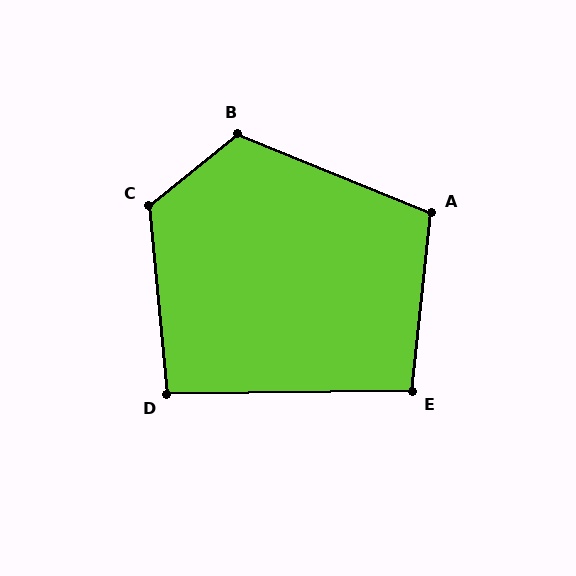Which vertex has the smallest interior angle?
D, at approximately 94 degrees.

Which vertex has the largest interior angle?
C, at approximately 123 degrees.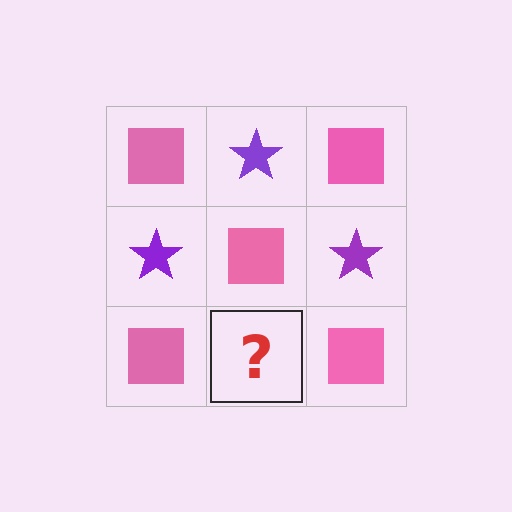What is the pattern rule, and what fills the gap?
The rule is that it alternates pink square and purple star in a checkerboard pattern. The gap should be filled with a purple star.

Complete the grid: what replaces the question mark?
The question mark should be replaced with a purple star.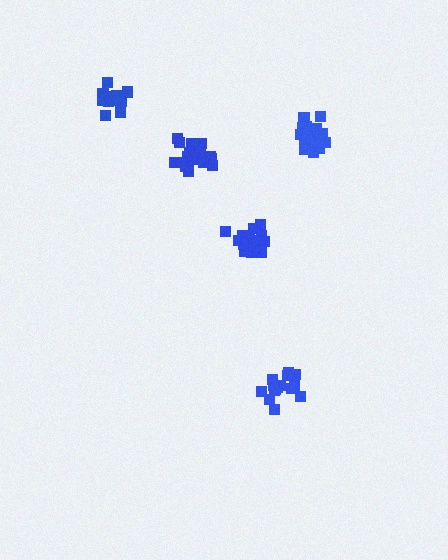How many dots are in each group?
Group 1: 20 dots, Group 2: 19 dots, Group 3: 15 dots, Group 4: 21 dots, Group 5: 15 dots (90 total).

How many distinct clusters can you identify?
There are 5 distinct clusters.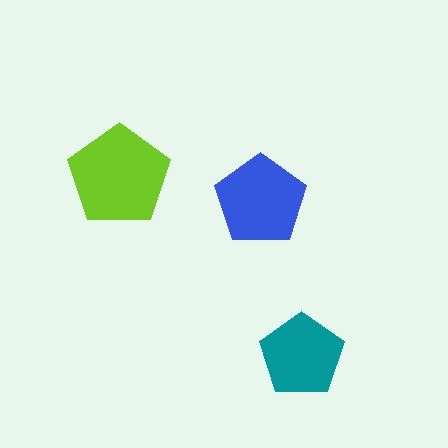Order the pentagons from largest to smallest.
the lime one, the blue one, the teal one.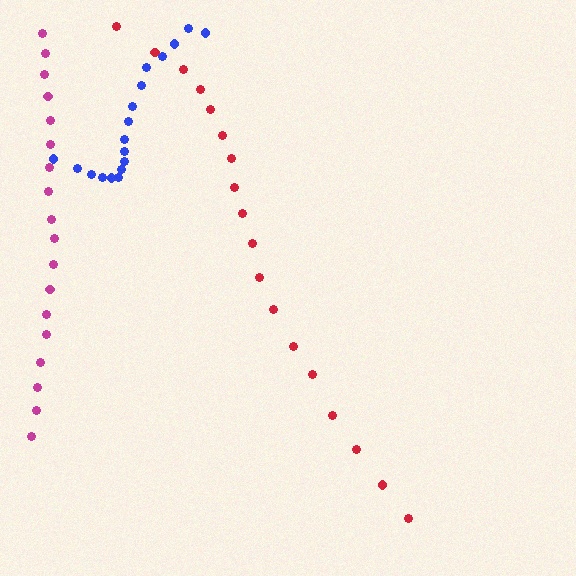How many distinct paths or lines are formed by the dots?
There are 3 distinct paths.